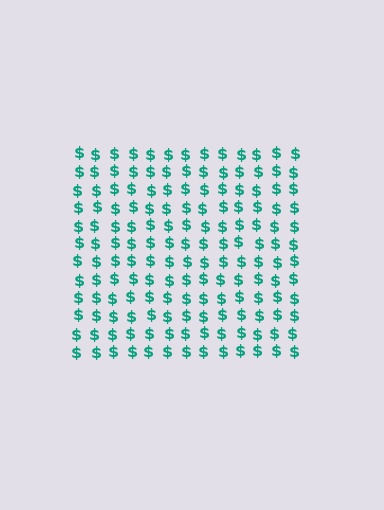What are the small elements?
The small elements are dollar signs.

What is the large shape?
The large shape is a square.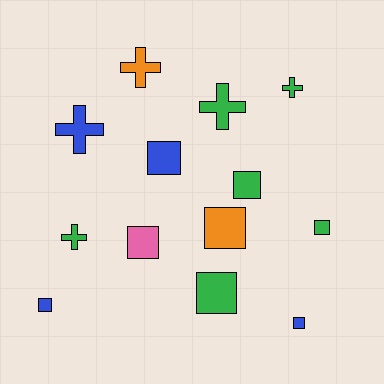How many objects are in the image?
There are 13 objects.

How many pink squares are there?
There is 1 pink square.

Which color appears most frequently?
Green, with 6 objects.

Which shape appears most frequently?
Square, with 8 objects.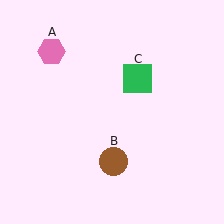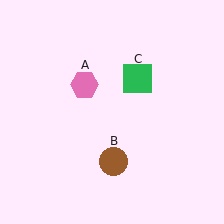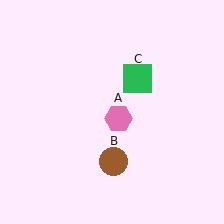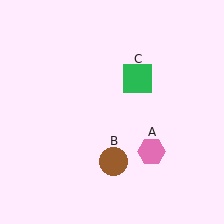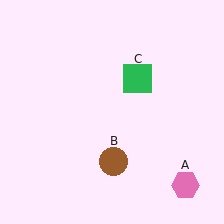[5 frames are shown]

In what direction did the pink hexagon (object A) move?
The pink hexagon (object A) moved down and to the right.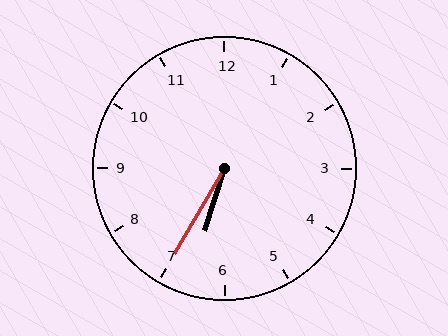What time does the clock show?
6:35.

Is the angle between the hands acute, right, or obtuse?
It is acute.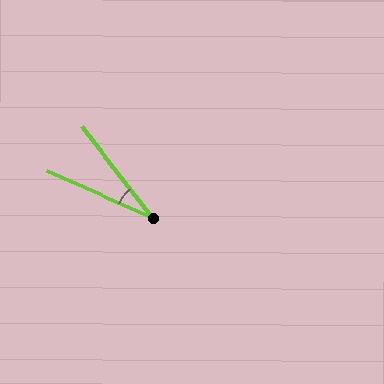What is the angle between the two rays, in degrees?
Approximately 29 degrees.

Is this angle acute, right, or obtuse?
It is acute.